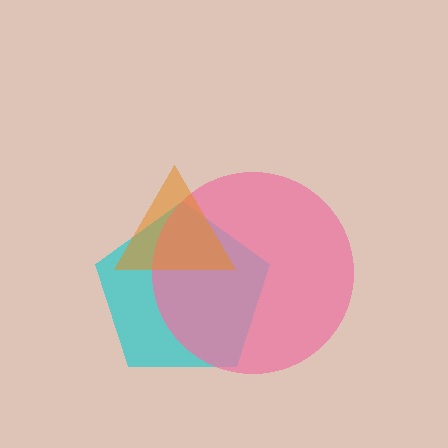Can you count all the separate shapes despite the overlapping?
Yes, there are 3 separate shapes.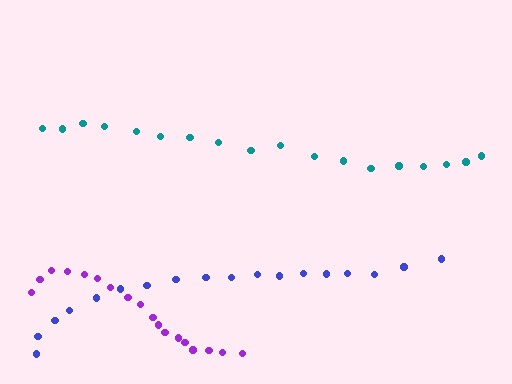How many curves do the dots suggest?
There are 3 distinct paths.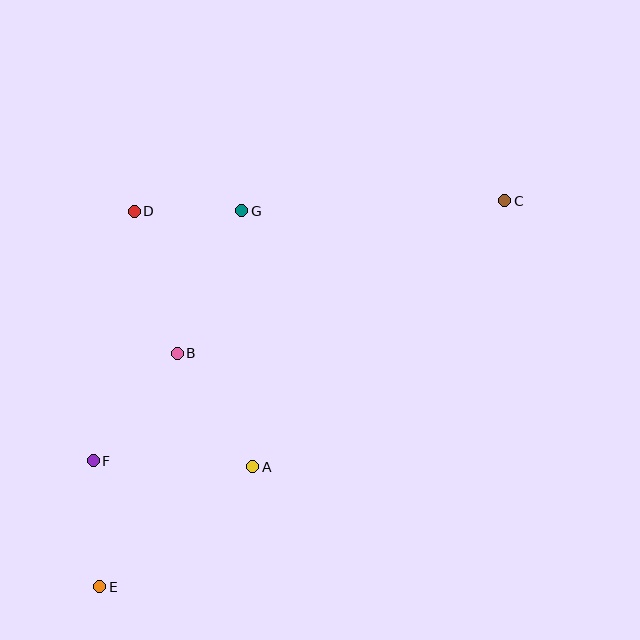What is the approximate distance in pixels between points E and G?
The distance between E and G is approximately 402 pixels.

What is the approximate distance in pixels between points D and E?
The distance between D and E is approximately 377 pixels.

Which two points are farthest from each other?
Points C and E are farthest from each other.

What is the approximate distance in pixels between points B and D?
The distance between B and D is approximately 148 pixels.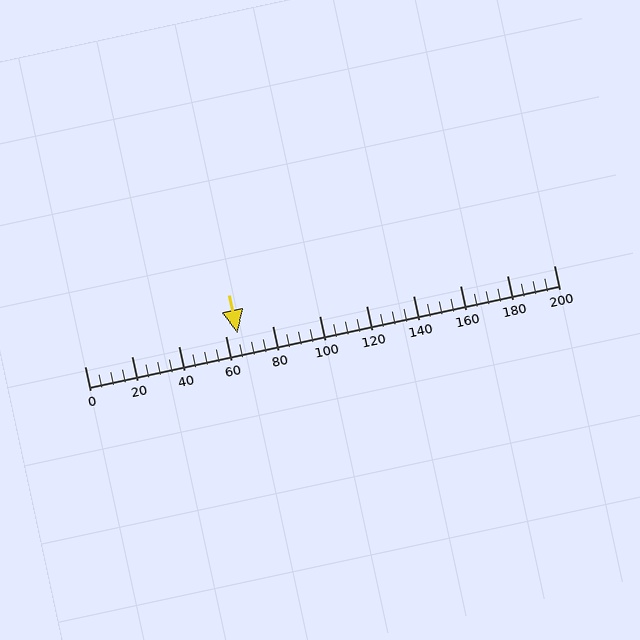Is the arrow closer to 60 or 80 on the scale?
The arrow is closer to 60.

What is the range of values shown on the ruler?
The ruler shows values from 0 to 200.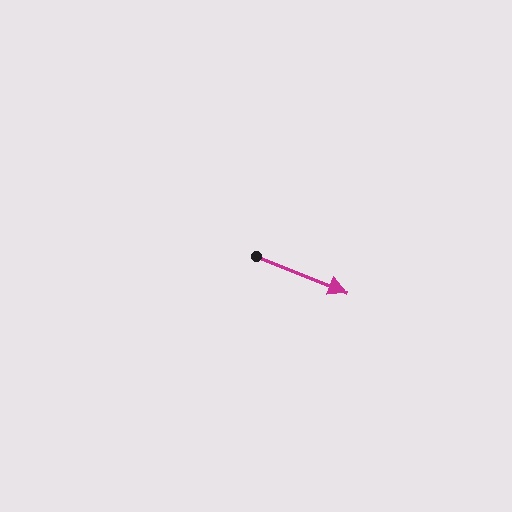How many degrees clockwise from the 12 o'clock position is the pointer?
Approximately 112 degrees.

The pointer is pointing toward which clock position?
Roughly 4 o'clock.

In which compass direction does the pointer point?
East.